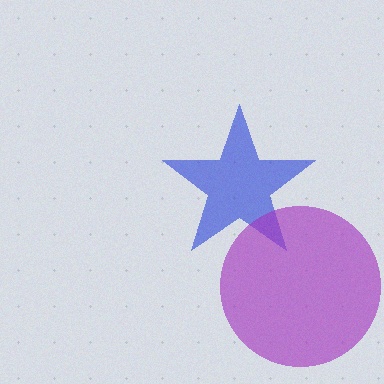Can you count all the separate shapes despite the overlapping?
Yes, there are 2 separate shapes.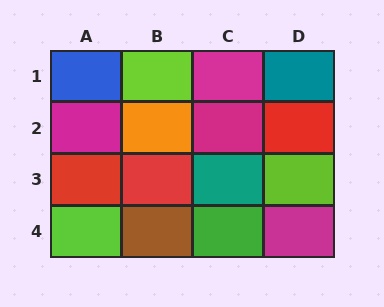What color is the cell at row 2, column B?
Orange.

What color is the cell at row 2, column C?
Magenta.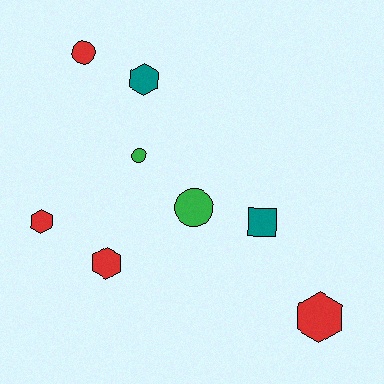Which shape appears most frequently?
Hexagon, with 4 objects.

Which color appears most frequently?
Red, with 4 objects.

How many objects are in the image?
There are 8 objects.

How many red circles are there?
There is 1 red circle.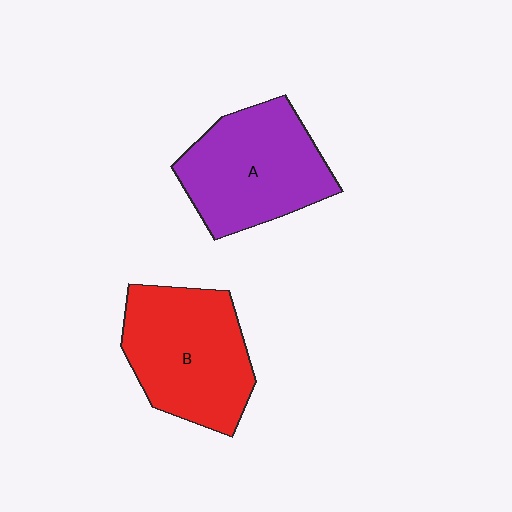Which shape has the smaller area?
Shape A (purple).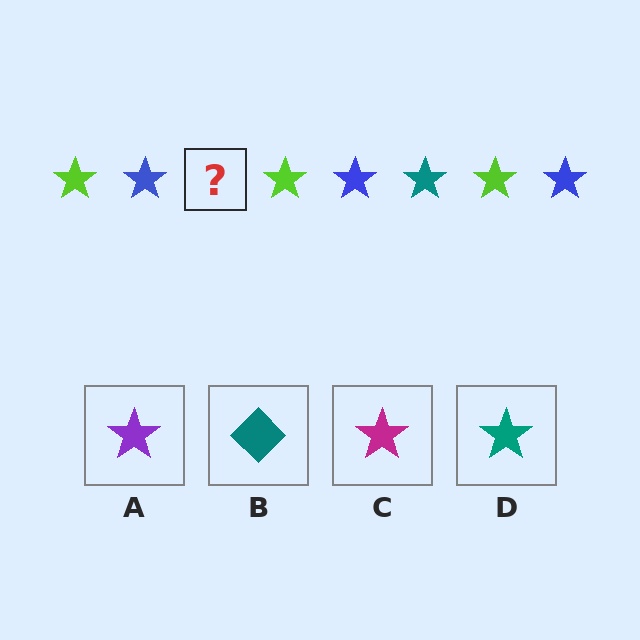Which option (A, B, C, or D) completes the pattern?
D.